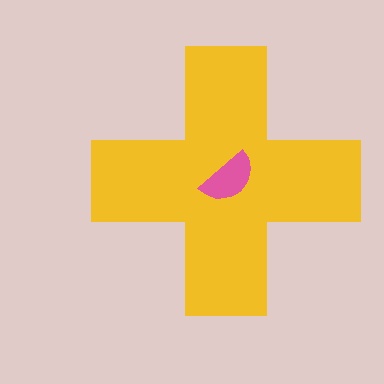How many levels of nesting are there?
2.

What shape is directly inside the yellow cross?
The pink semicircle.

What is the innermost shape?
The pink semicircle.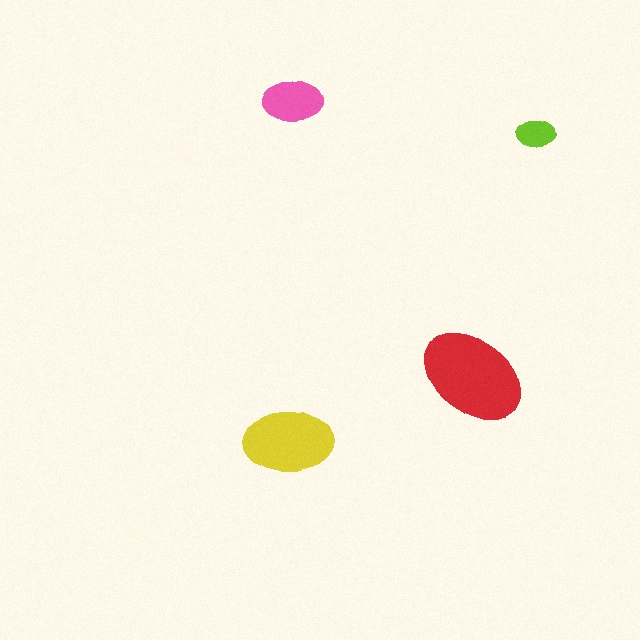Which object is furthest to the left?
The yellow ellipse is leftmost.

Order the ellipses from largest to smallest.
the red one, the yellow one, the pink one, the lime one.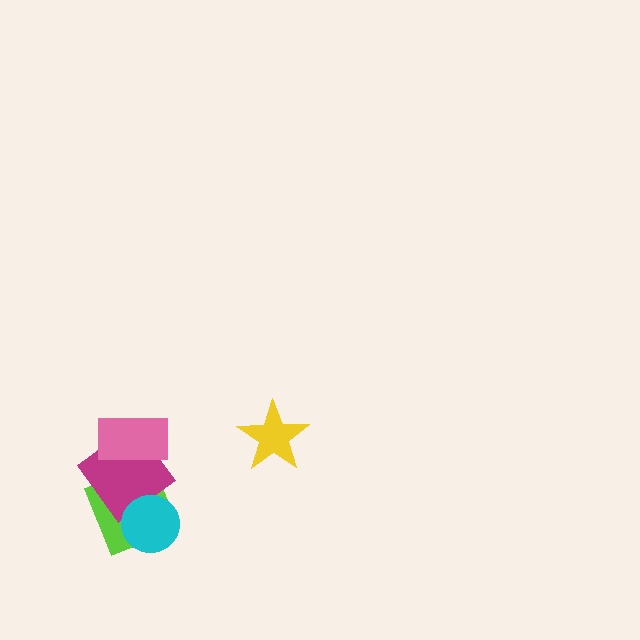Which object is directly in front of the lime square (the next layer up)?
The magenta diamond is directly in front of the lime square.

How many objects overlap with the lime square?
2 objects overlap with the lime square.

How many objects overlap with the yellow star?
0 objects overlap with the yellow star.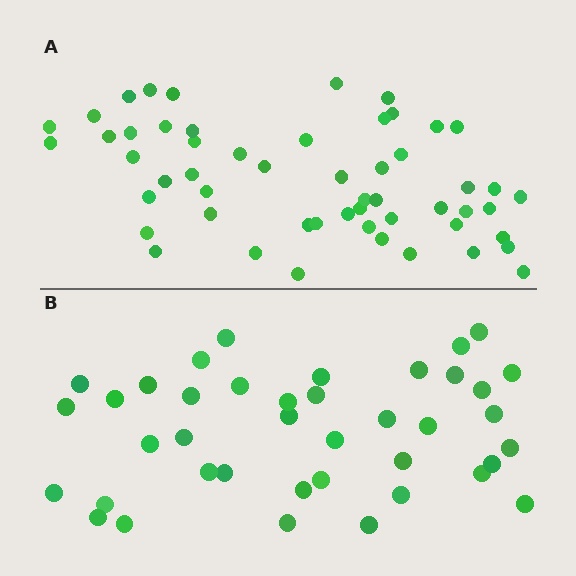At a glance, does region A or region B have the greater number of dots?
Region A (the top region) has more dots.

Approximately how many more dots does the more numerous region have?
Region A has approximately 15 more dots than region B.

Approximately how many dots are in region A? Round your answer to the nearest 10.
About 50 dots. (The exact count is 54, which rounds to 50.)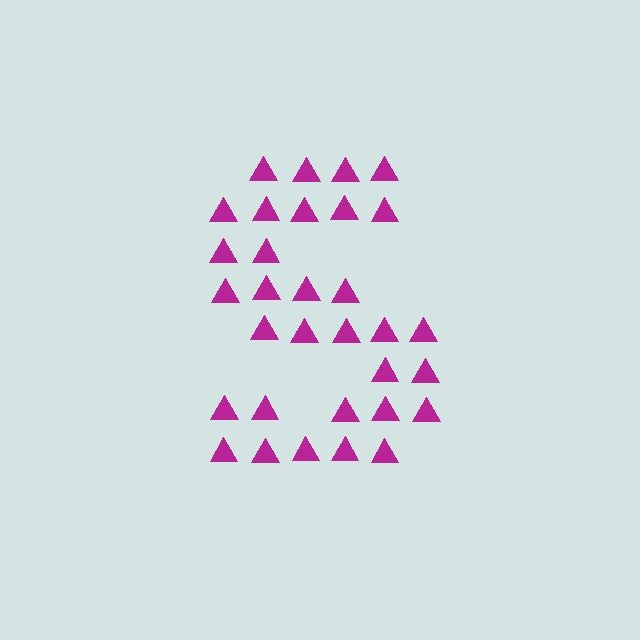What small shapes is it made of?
It is made of small triangles.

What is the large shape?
The large shape is the letter S.